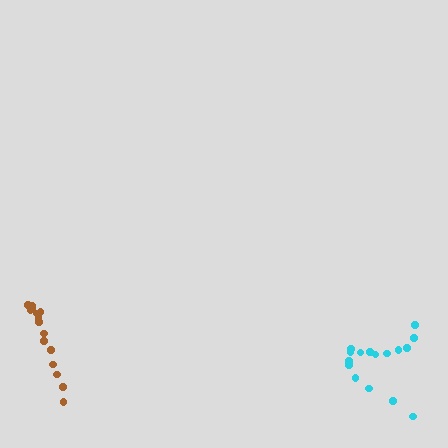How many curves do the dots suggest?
There are 2 distinct paths.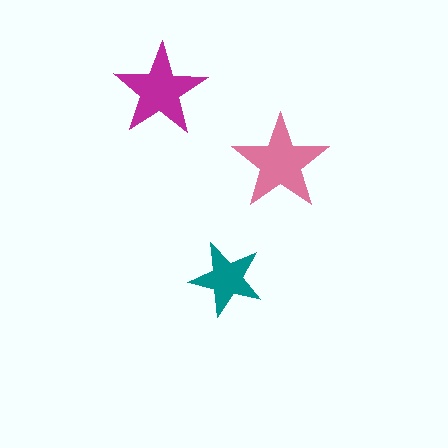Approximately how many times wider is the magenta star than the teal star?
About 1.5 times wider.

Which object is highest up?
The magenta star is topmost.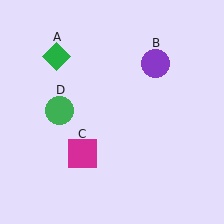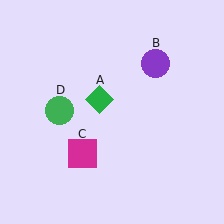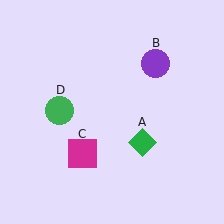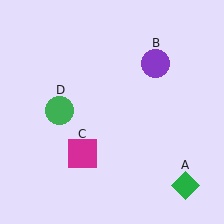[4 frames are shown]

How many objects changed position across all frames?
1 object changed position: green diamond (object A).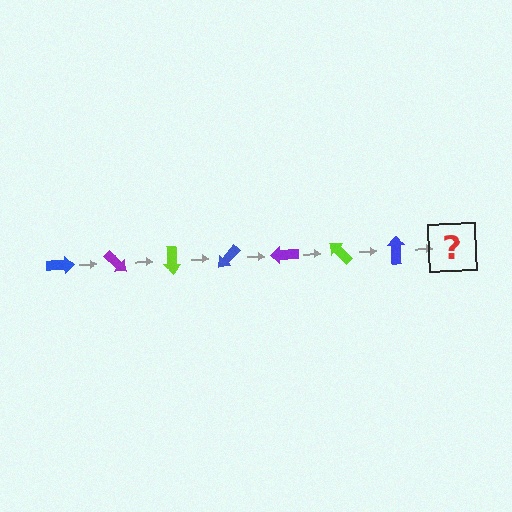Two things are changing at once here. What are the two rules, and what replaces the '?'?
The two rules are that it rotates 45 degrees each step and the color cycles through blue, purple, and lime. The '?' should be a purple arrow, rotated 315 degrees from the start.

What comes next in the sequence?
The next element should be a purple arrow, rotated 315 degrees from the start.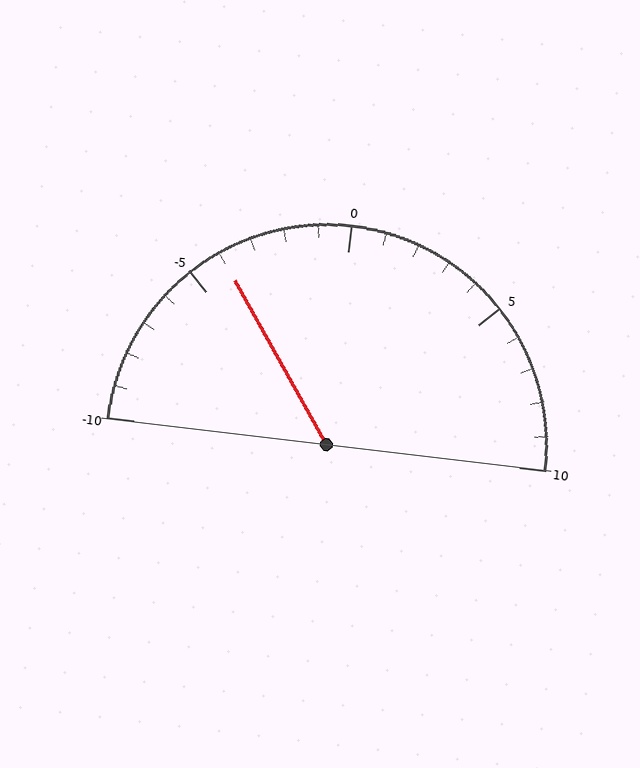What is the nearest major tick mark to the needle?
The nearest major tick mark is -5.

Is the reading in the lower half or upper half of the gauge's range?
The reading is in the lower half of the range (-10 to 10).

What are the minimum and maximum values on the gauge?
The gauge ranges from -10 to 10.